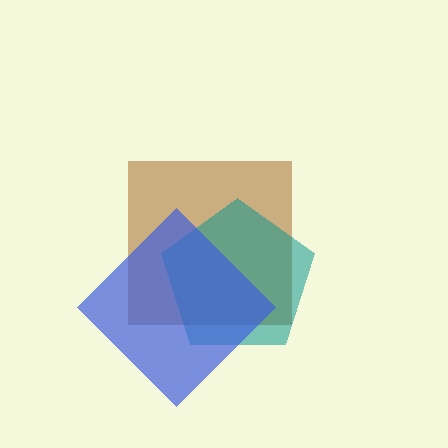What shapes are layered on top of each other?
The layered shapes are: a brown square, a teal pentagon, a blue diamond.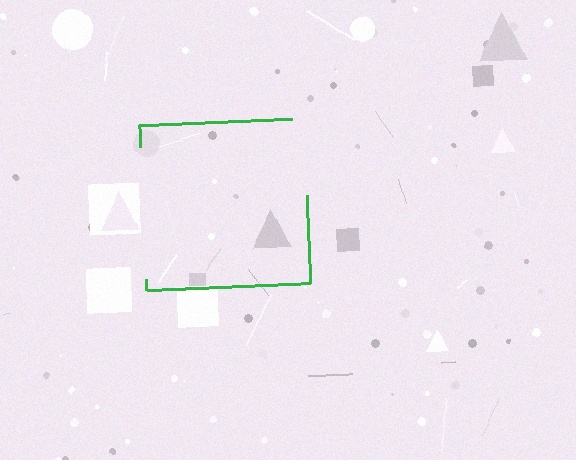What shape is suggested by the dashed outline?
The dashed outline suggests a square.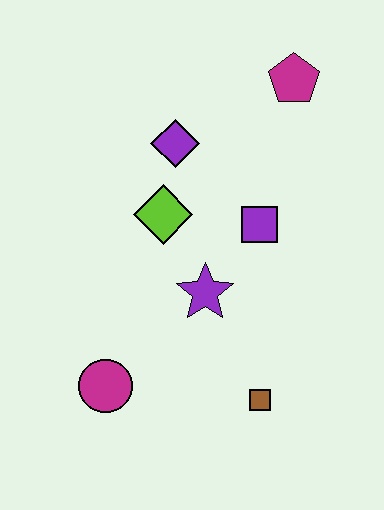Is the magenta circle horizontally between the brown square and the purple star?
No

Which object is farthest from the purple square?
The magenta circle is farthest from the purple square.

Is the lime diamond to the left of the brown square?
Yes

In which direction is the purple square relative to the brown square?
The purple square is above the brown square.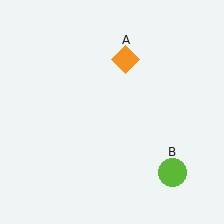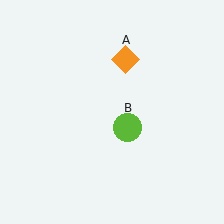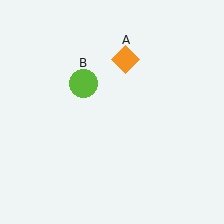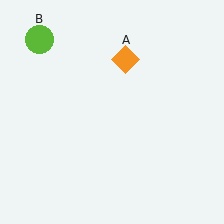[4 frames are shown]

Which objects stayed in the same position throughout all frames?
Orange diamond (object A) remained stationary.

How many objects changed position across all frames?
1 object changed position: lime circle (object B).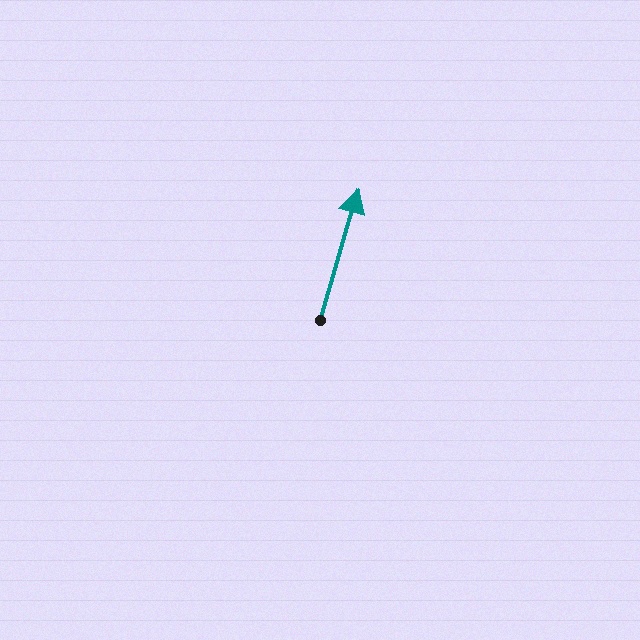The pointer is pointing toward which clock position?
Roughly 1 o'clock.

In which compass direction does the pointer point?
North.